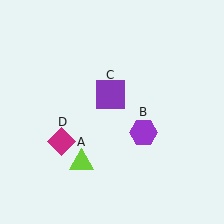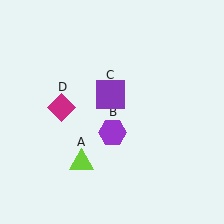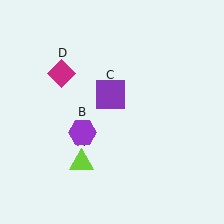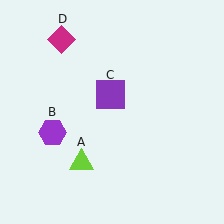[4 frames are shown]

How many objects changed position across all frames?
2 objects changed position: purple hexagon (object B), magenta diamond (object D).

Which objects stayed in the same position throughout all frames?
Lime triangle (object A) and purple square (object C) remained stationary.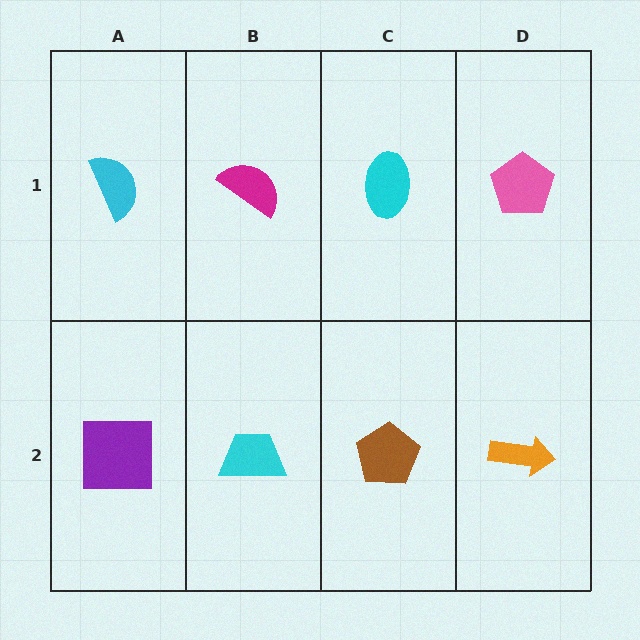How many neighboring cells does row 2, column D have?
2.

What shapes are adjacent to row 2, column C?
A cyan ellipse (row 1, column C), a cyan trapezoid (row 2, column B), an orange arrow (row 2, column D).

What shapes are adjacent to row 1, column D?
An orange arrow (row 2, column D), a cyan ellipse (row 1, column C).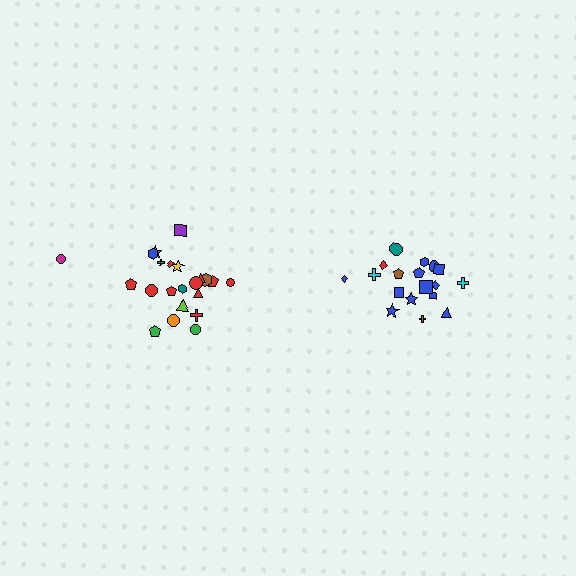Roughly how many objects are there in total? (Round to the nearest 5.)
Roughly 40 objects in total.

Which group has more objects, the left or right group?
The left group.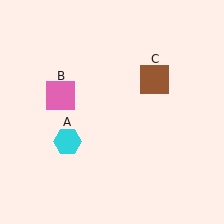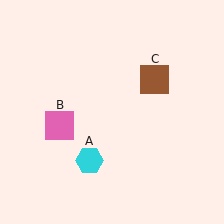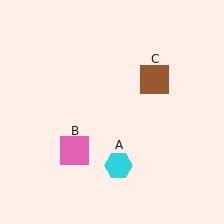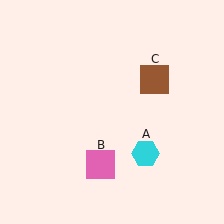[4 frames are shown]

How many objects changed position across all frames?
2 objects changed position: cyan hexagon (object A), pink square (object B).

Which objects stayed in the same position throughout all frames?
Brown square (object C) remained stationary.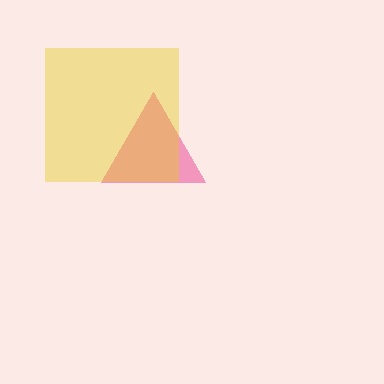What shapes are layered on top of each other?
The layered shapes are: a pink triangle, a yellow square.